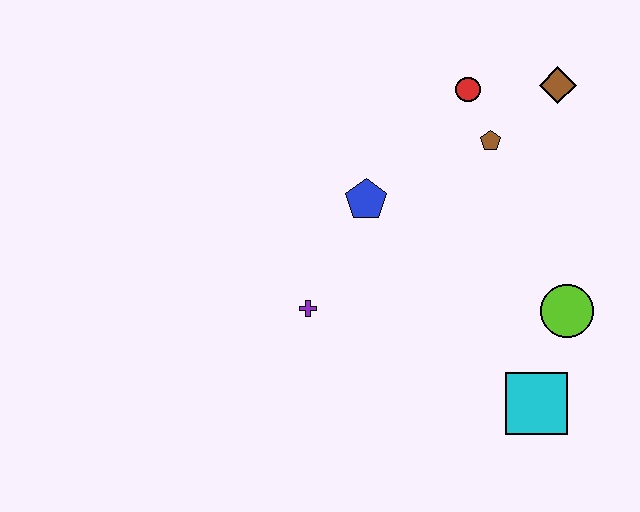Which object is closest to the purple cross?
The blue pentagon is closest to the purple cross.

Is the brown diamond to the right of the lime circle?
No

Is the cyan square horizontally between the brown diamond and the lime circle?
No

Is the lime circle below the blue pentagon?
Yes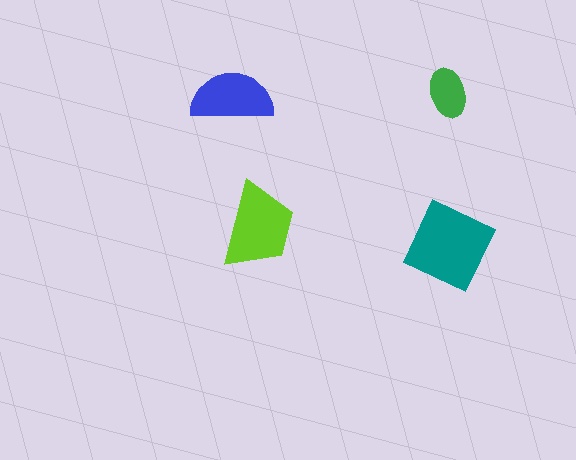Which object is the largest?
The teal diamond.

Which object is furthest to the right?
The teal diamond is rightmost.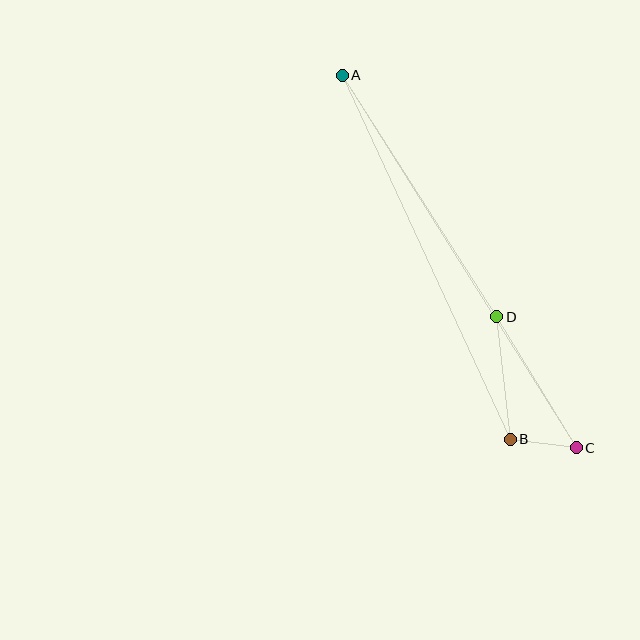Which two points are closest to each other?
Points B and C are closest to each other.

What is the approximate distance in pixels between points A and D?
The distance between A and D is approximately 287 pixels.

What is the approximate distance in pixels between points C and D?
The distance between C and D is approximately 153 pixels.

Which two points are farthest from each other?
Points A and C are farthest from each other.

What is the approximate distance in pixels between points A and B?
The distance between A and B is approximately 401 pixels.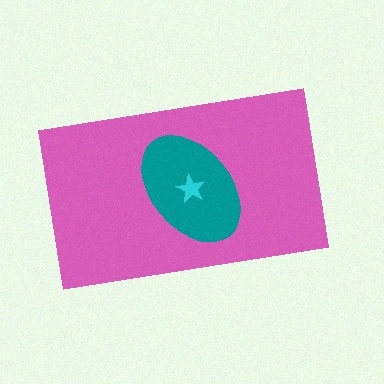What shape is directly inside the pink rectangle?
The teal ellipse.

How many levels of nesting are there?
3.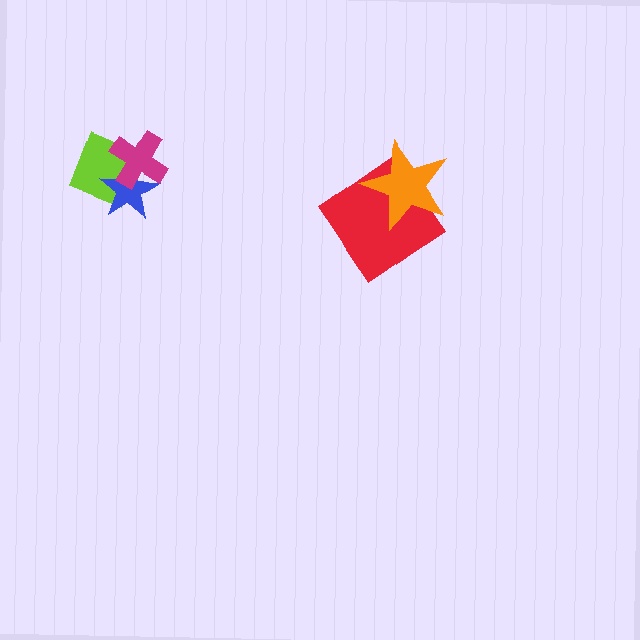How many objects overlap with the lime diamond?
2 objects overlap with the lime diamond.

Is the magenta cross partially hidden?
No, no other shape covers it.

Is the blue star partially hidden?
Yes, it is partially covered by another shape.